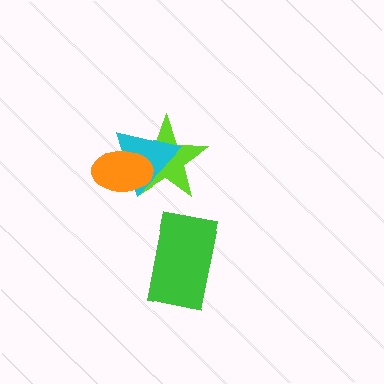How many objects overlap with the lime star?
2 objects overlap with the lime star.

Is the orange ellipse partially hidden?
No, no other shape covers it.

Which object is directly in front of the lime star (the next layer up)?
The cyan triangle is directly in front of the lime star.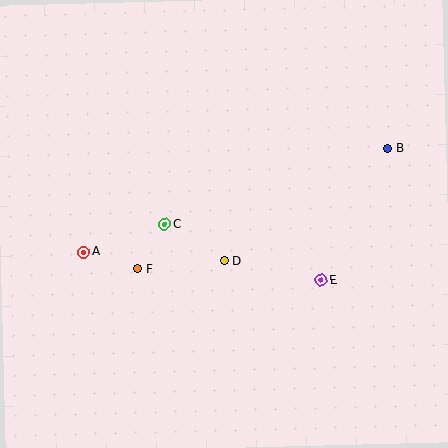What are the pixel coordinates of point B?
Point B is at (388, 148).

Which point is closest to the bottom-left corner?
Point A is closest to the bottom-left corner.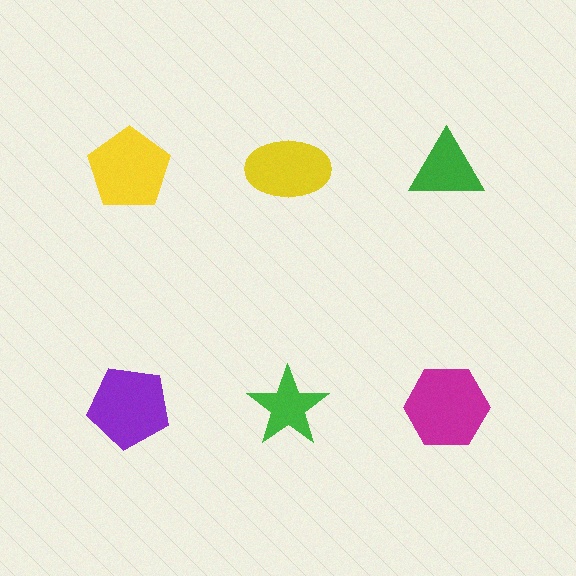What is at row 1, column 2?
A yellow ellipse.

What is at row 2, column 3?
A magenta hexagon.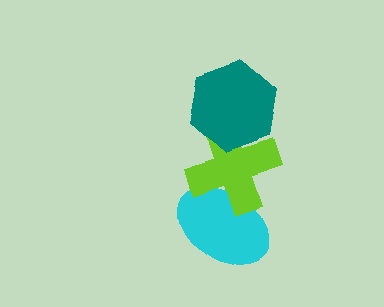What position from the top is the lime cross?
The lime cross is 2nd from the top.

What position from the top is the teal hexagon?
The teal hexagon is 1st from the top.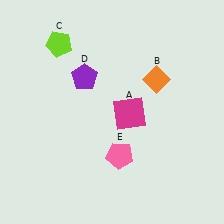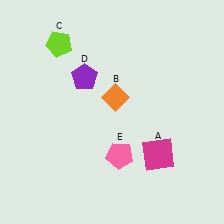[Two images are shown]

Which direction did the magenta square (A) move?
The magenta square (A) moved down.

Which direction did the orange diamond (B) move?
The orange diamond (B) moved left.